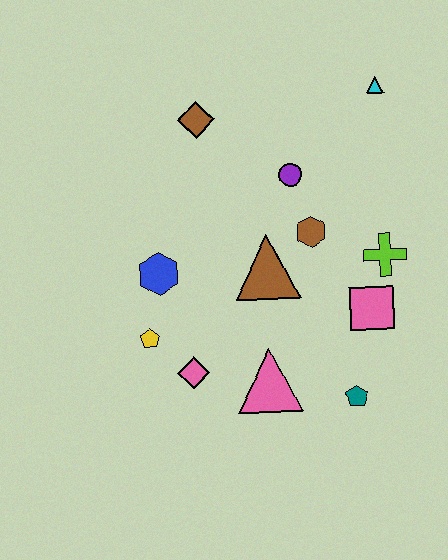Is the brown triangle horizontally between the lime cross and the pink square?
No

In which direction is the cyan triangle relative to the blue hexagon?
The cyan triangle is to the right of the blue hexagon.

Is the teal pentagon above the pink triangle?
No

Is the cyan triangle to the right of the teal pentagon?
Yes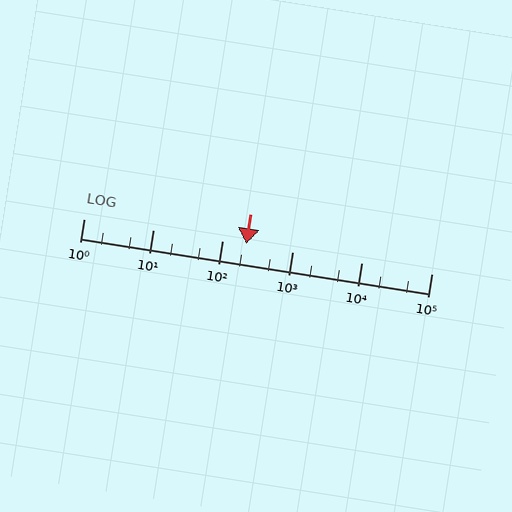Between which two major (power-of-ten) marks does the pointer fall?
The pointer is between 100 and 1000.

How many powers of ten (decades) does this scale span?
The scale spans 5 decades, from 1 to 100000.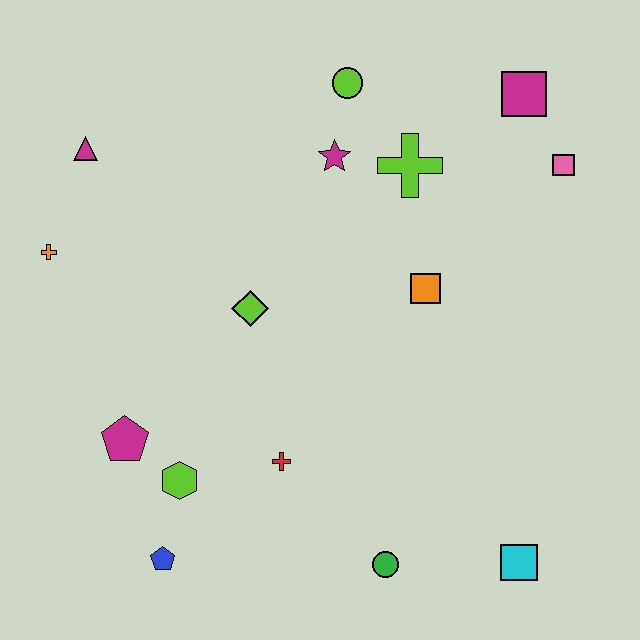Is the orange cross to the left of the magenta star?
Yes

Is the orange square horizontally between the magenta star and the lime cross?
No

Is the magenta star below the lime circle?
Yes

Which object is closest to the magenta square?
The pink square is closest to the magenta square.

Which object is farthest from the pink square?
The blue pentagon is farthest from the pink square.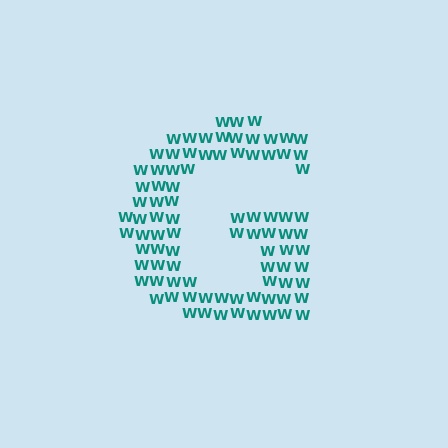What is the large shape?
The large shape is the letter G.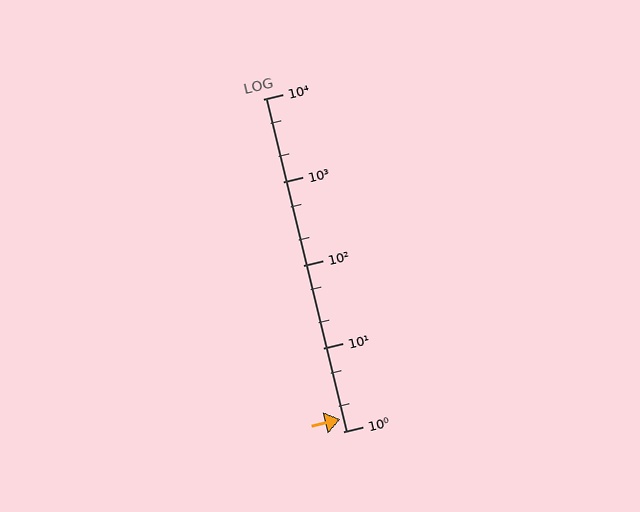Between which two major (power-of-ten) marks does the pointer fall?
The pointer is between 1 and 10.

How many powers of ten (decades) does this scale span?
The scale spans 4 decades, from 1 to 10000.